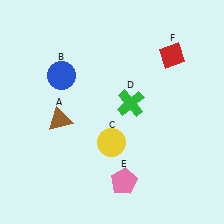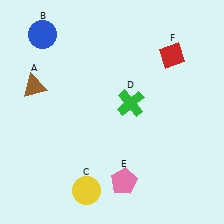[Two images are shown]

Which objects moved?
The objects that moved are: the brown triangle (A), the blue circle (B), the yellow circle (C).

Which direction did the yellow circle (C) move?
The yellow circle (C) moved down.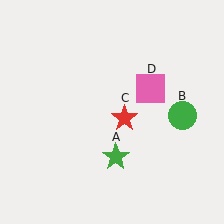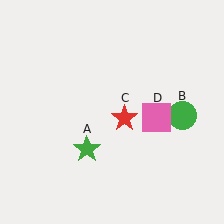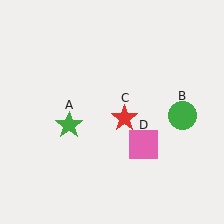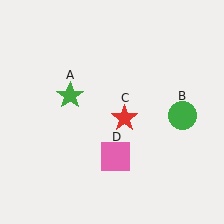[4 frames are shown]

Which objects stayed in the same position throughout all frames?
Green circle (object B) and red star (object C) remained stationary.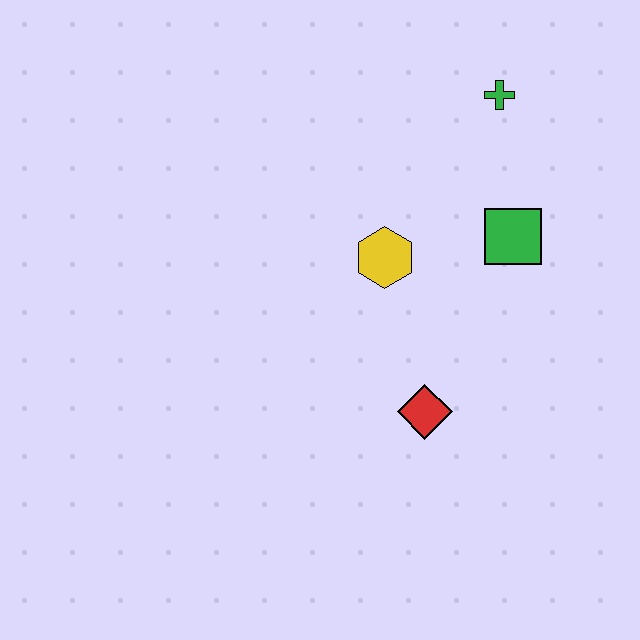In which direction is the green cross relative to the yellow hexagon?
The green cross is above the yellow hexagon.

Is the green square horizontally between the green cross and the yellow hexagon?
No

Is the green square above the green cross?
No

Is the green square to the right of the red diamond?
Yes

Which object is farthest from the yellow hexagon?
The green cross is farthest from the yellow hexagon.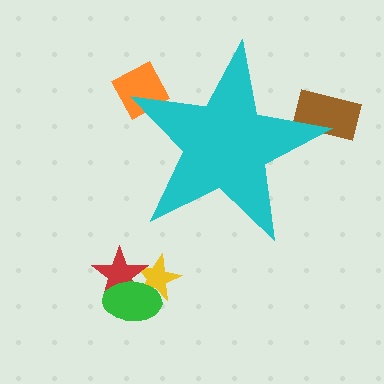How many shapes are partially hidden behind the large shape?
2 shapes are partially hidden.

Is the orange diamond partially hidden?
Yes, the orange diamond is partially hidden behind the cyan star.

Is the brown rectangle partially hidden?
Yes, the brown rectangle is partially hidden behind the cyan star.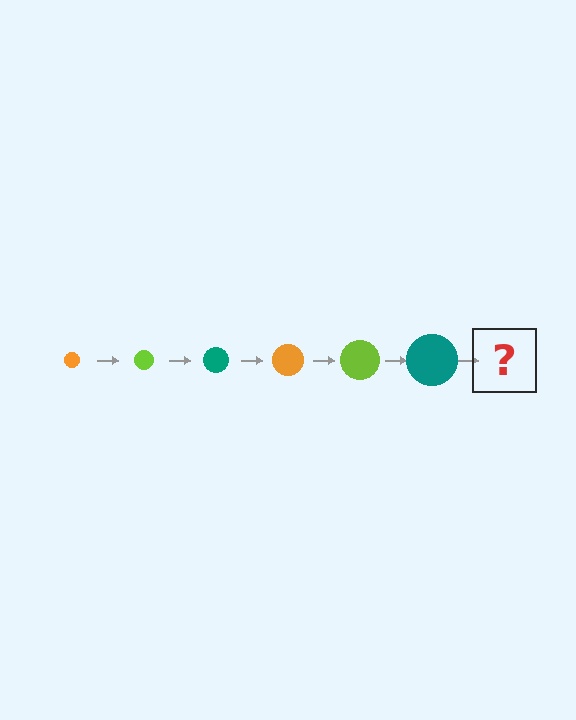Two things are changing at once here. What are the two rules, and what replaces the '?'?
The two rules are that the circle grows larger each step and the color cycles through orange, lime, and teal. The '?' should be an orange circle, larger than the previous one.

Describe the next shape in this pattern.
It should be an orange circle, larger than the previous one.